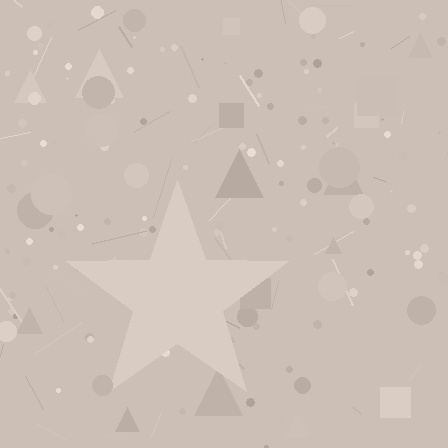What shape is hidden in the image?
A star is hidden in the image.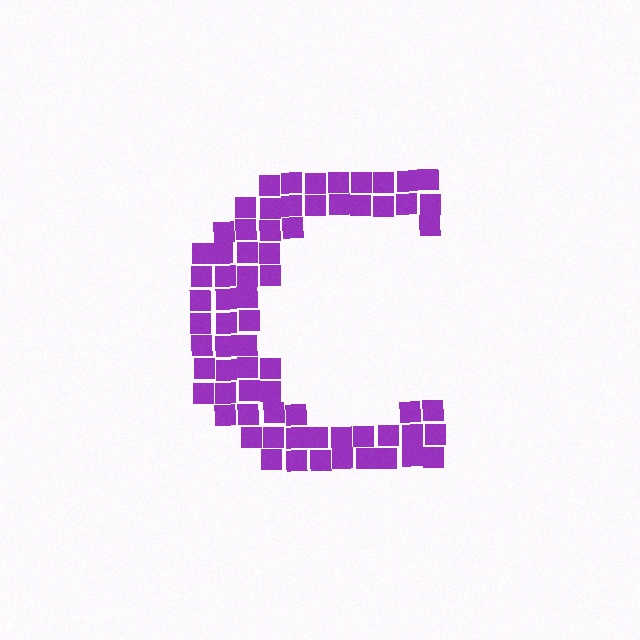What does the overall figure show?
The overall figure shows the letter C.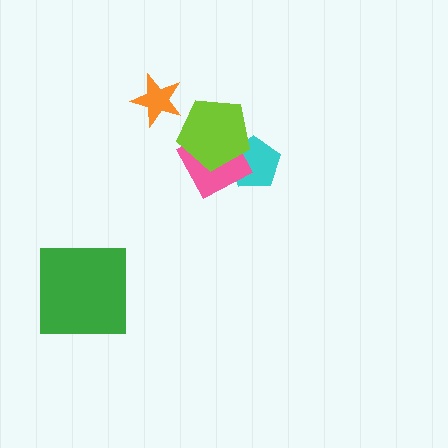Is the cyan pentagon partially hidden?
Yes, it is partially covered by another shape.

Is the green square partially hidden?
No, no other shape covers it.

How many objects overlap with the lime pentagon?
2 objects overlap with the lime pentagon.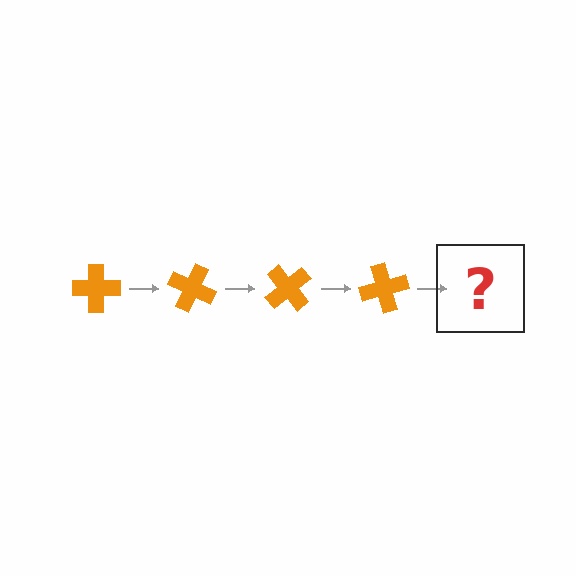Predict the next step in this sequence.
The next step is an orange cross rotated 100 degrees.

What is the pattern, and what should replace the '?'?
The pattern is that the cross rotates 25 degrees each step. The '?' should be an orange cross rotated 100 degrees.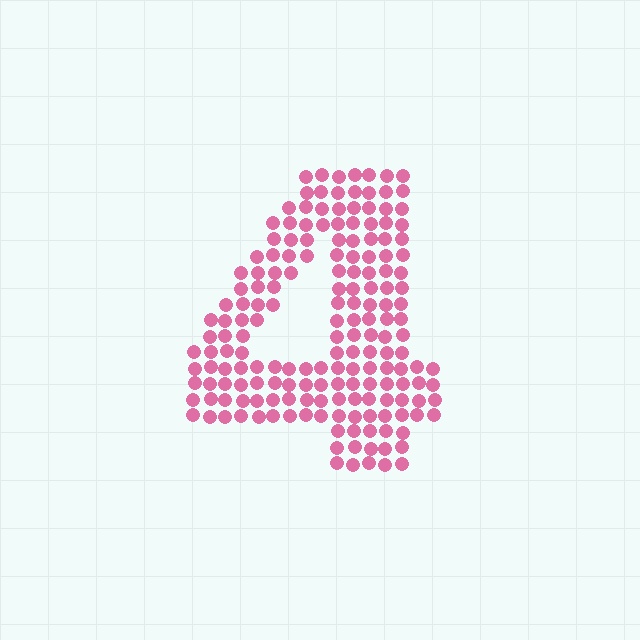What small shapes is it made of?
It is made of small circles.